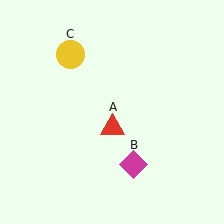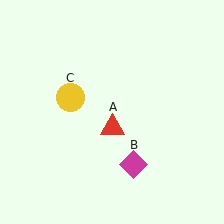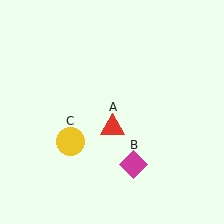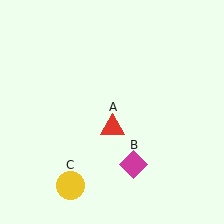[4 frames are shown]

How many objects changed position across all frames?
1 object changed position: yellow circle (object C).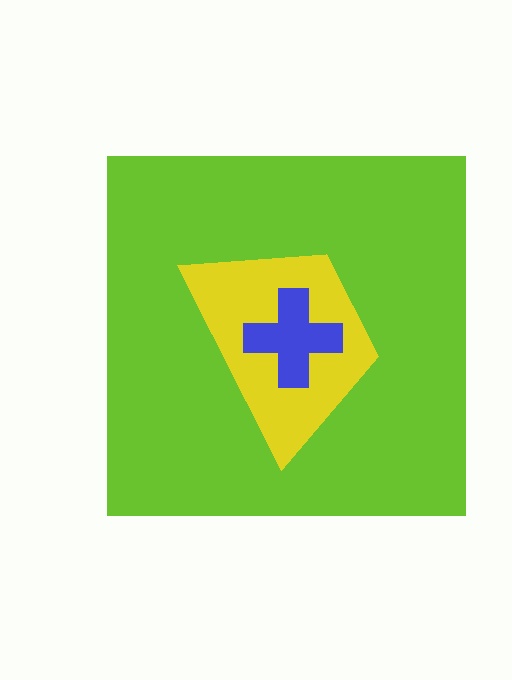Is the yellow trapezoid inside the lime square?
Yes.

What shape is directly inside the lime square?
The yellow trapezoid.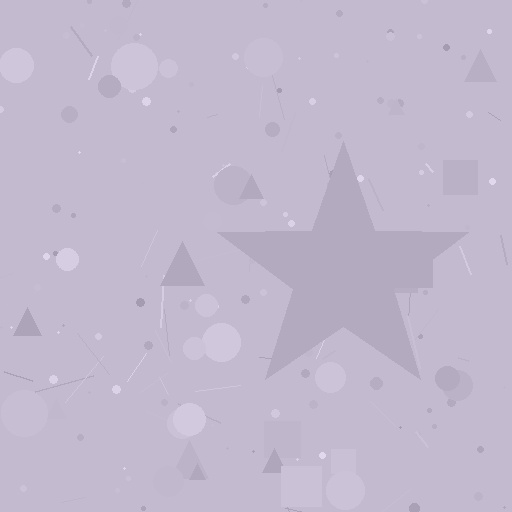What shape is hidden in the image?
A star is hidden in the image.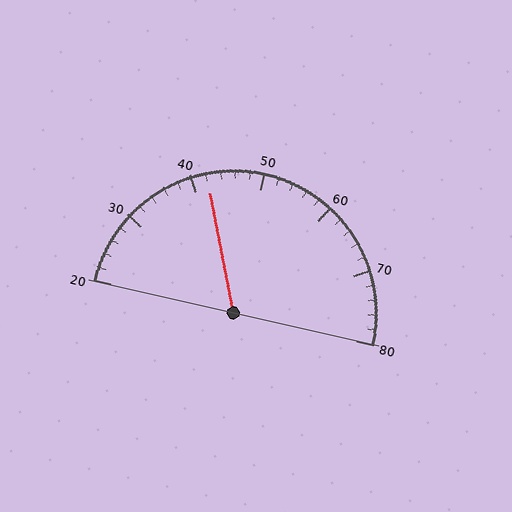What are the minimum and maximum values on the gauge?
The gauge ranges from 20 to 80.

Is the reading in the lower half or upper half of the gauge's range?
The reading is in the lower half of the range (20 to 80).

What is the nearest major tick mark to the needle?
The nearest major tick mark is 40.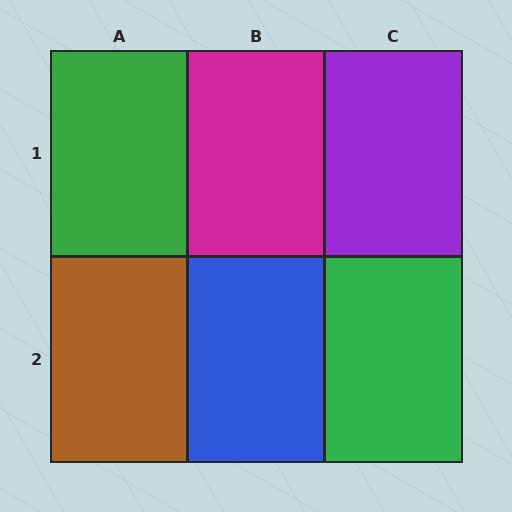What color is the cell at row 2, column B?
Blue.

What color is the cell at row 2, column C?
Green.